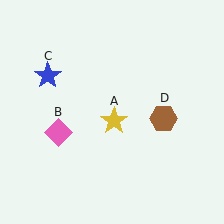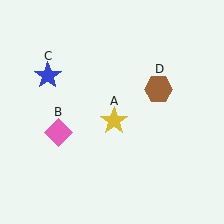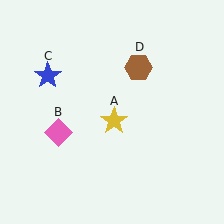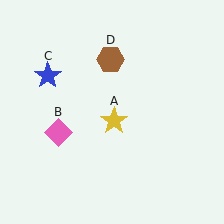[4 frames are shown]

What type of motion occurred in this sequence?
The brown hexagon (object D) rotated counterclockwise around the center of the scene.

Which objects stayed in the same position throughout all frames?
Yellow star (object A) and pink diamond (object B) and blue star (object C) remained stationary.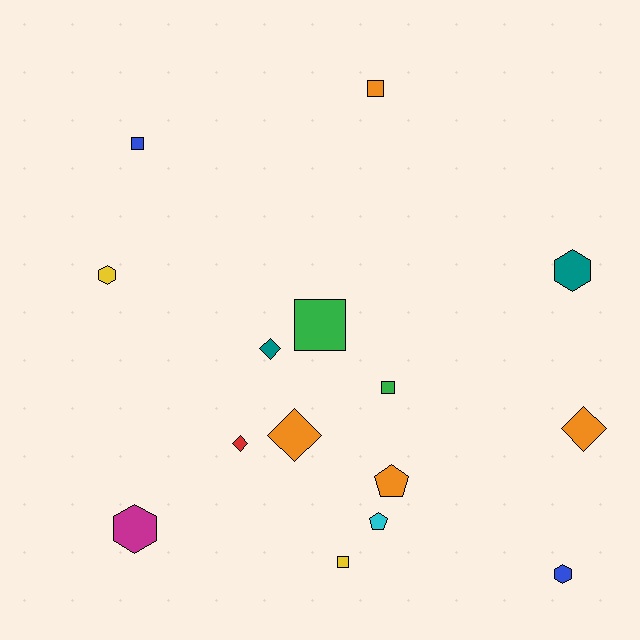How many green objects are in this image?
There are 2 green objects.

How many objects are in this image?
There are 15 objects.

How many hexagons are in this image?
There are 4 hexagons.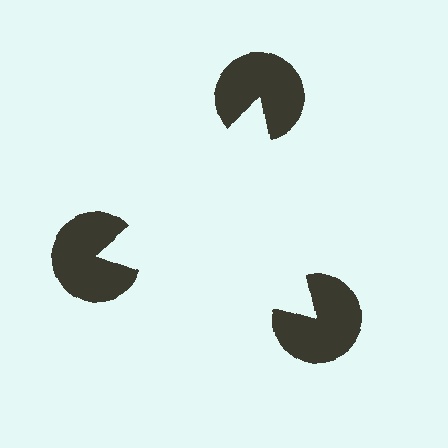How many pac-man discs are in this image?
There are 3 — one at each vertex of the illusory triangle.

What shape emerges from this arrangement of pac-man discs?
An illusory triangle — its edges are inferred from the aligned wedge cuts in the pac-man discs, not physically drawn.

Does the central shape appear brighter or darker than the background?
It typically appears slightly brighter than the background, even though no actual brightness change is drawn.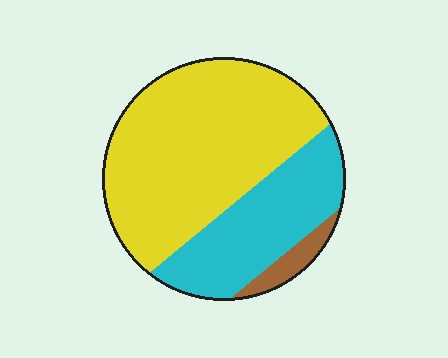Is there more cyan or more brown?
Cyan.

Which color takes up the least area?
Brown, at roughly 5%.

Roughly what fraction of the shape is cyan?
Cyan takes up about one third (1/3) of the shape.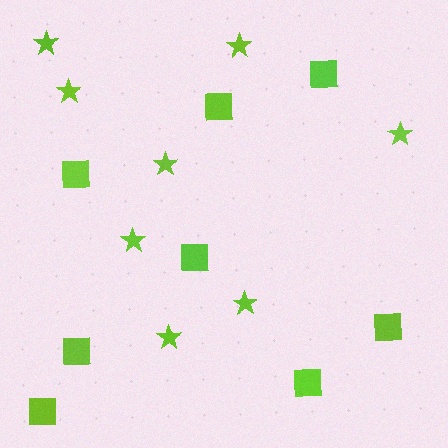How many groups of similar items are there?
There are 2 groups: one group of stars (8) and one group of squares (8).